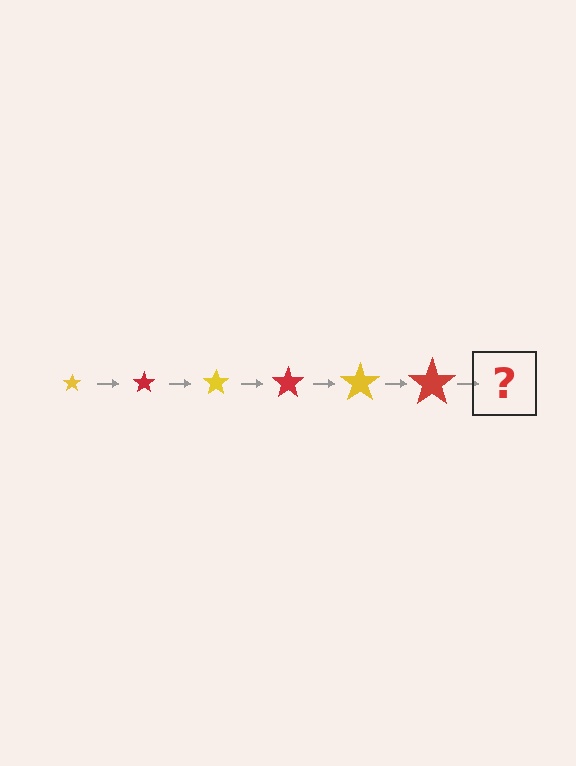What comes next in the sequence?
The next element should be a yellow star, larger than the previous one.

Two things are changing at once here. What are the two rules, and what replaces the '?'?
The two rules are that the star grows larger each step and the color cycles through yellow and red. The '?' should be a yellow star, larger than the previous one.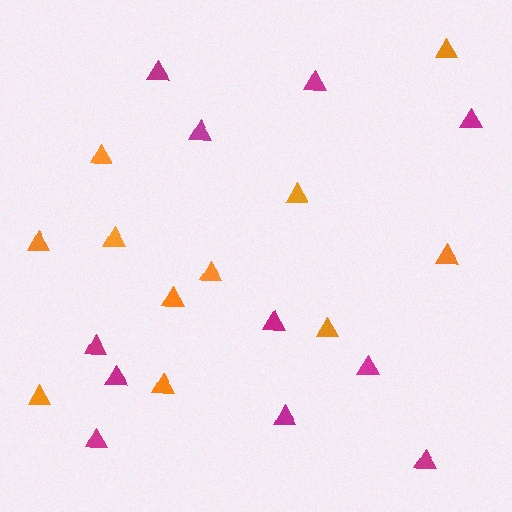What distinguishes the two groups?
There are 2 groups: one group of magenta triangles (11) and one group of orange triangles (11).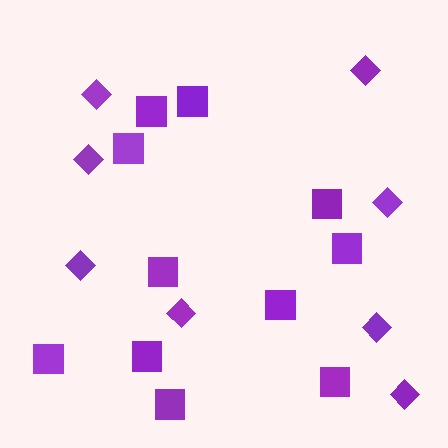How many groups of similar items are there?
There are 2 groups: one group of diamonds (8) and one group of squares (11).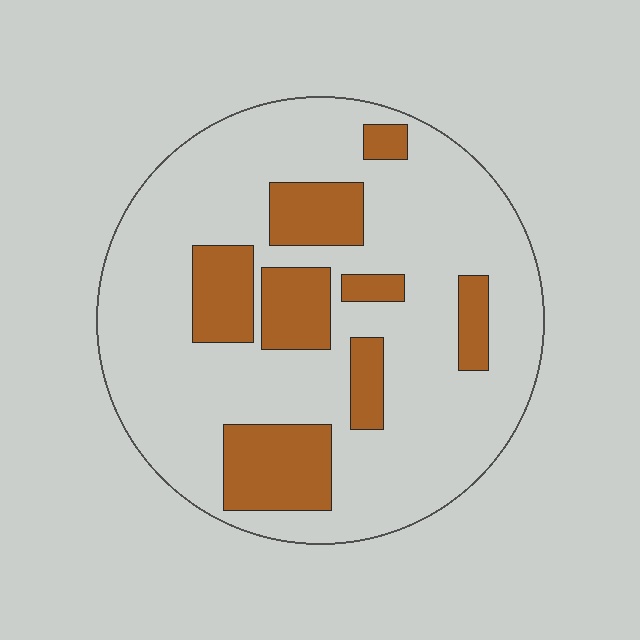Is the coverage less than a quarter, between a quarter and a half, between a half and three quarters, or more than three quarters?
Less than a quarter.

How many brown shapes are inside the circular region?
8.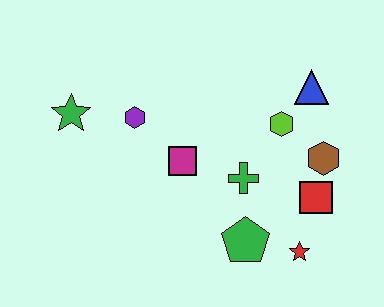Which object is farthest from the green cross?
The green star is farthest from the green cross.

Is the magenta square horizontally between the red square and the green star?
Yes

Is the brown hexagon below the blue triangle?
Yes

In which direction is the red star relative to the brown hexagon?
The red star is below the brown hexagon.